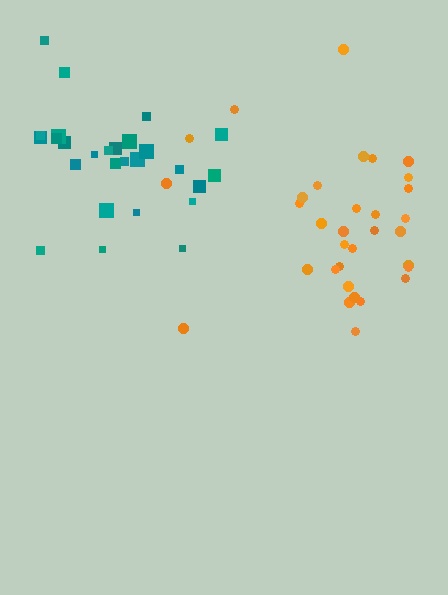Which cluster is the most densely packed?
Teal.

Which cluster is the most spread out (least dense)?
Orange.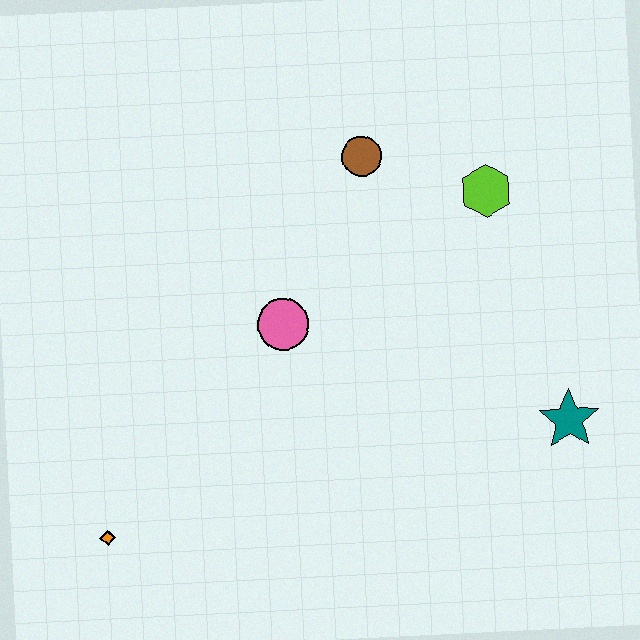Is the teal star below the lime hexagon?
Yes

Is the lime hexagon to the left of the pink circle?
No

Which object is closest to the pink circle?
The brown circle is closest to the pink circle.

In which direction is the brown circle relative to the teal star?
The brown circle is above the teal star.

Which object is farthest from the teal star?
The orange diamond is farthest from the teal star.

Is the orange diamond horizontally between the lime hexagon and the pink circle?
No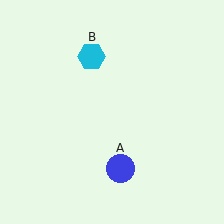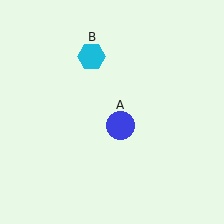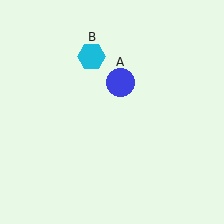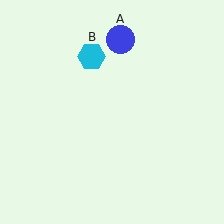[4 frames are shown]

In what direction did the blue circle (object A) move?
The blue circle (object A) moved up.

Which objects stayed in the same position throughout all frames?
Cyan hexagon (object B) remained stationary.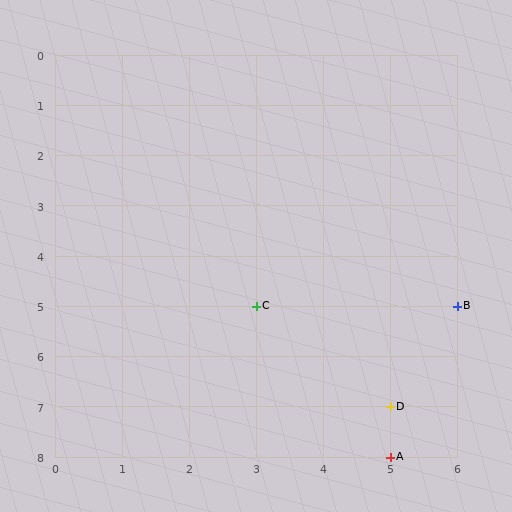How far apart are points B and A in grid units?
Points B and A are 1 column and 3 rows apart (about 3.2 grid units diagonally).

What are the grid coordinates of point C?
Point C is at grid coordinates (3, 5).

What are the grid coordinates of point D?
Point D is at grid coordinates (5, 7).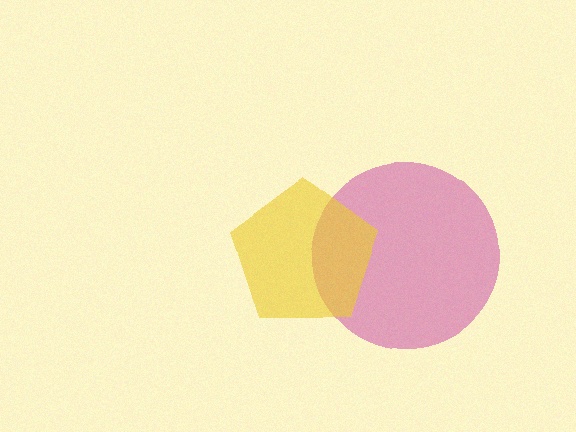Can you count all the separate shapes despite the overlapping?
Yes, there are 2 separate shapes.